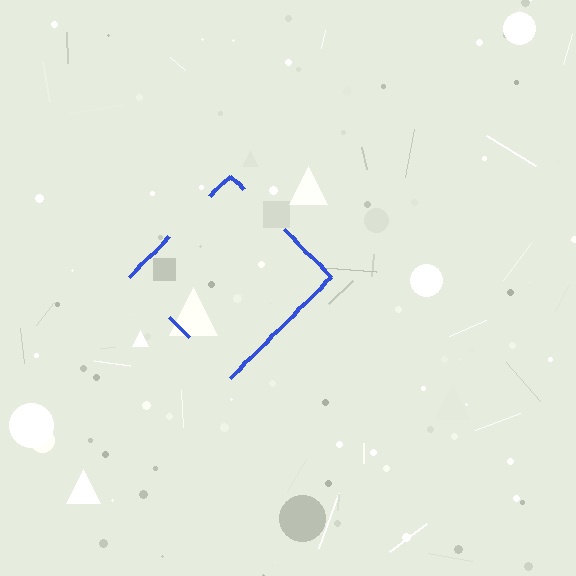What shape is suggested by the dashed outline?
The dashed outline suggests a diamond.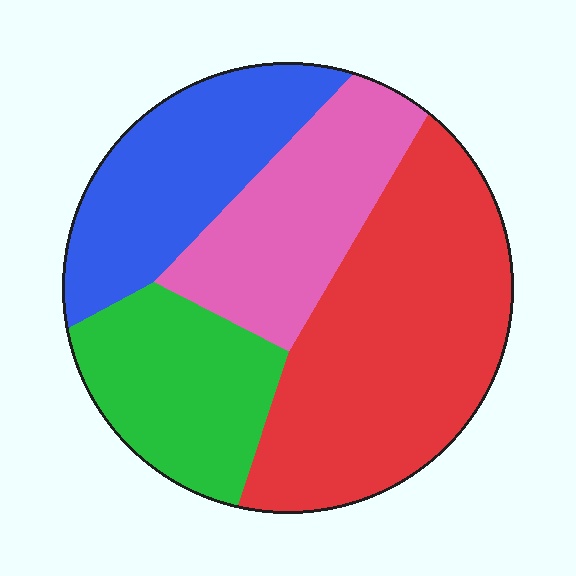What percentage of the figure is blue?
Blue takes up about one fifth (1/5) of the figure.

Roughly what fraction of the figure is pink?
Pink takes up about one fifth (1/5) of the figure.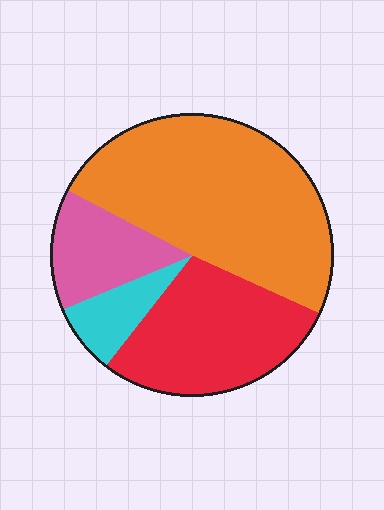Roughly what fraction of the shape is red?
Red covers 29% of the shape.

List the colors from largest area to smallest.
From largest to smallest: orange, red, pink, cyan.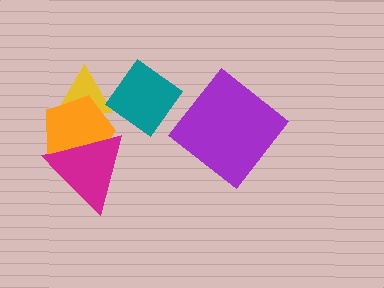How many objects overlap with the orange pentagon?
2 objects overlap with the orange pentagon.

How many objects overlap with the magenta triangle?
1 object overlaps with the magenta triangle.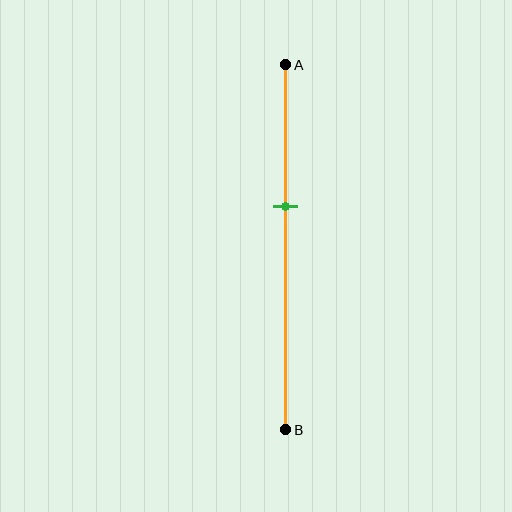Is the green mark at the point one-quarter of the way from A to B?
No, the mark is at about 40% from A, not at the 25% one-quarter point.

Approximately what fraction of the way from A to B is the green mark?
The green mark is approximately 40% of the way from A to B.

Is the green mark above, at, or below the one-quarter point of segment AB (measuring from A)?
The green mark is below the one-quarter point of segment AB.